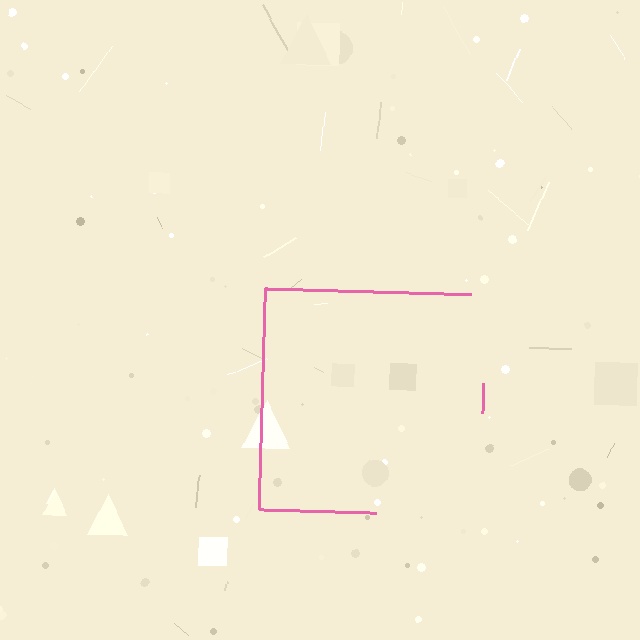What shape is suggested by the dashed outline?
The dashed outline suggests a square.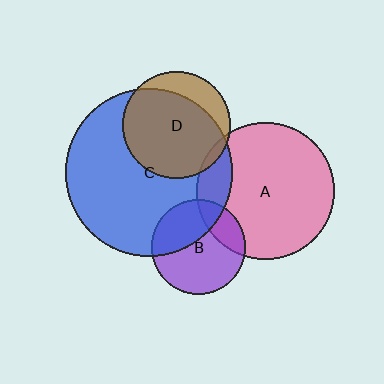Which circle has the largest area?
Circle C (blue).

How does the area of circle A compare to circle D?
Approximately 1.6 times.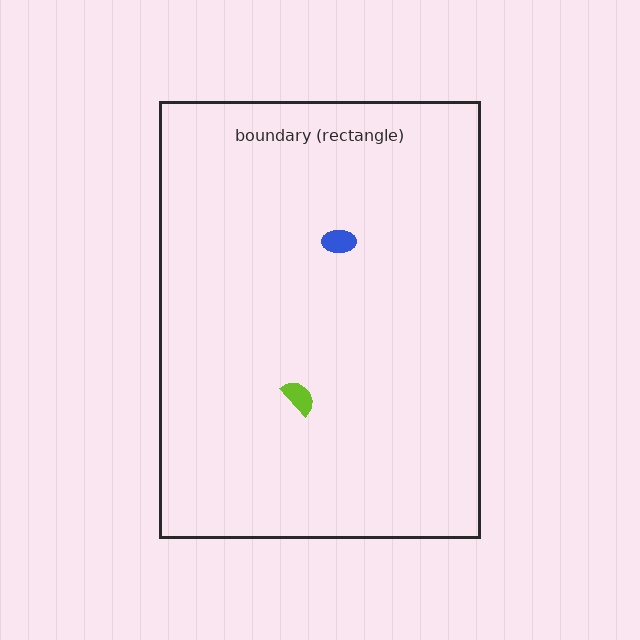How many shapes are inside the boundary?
2 inside, 0 outside.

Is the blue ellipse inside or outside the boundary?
Inside.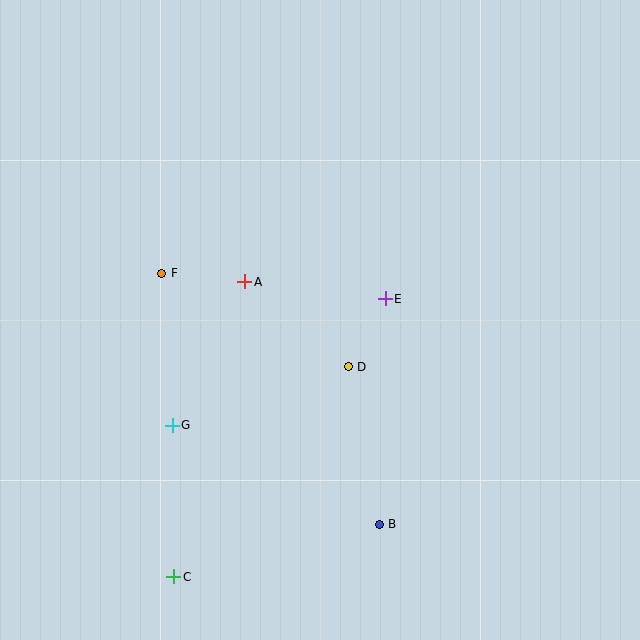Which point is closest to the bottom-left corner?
Point C is closest to the bottom-left corner.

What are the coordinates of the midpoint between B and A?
The midpoint between B and A is at (312, 403).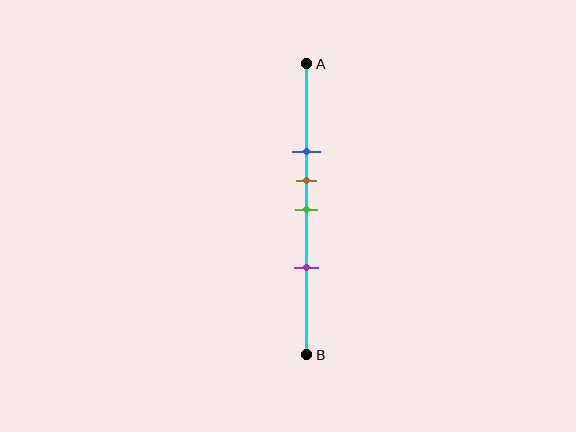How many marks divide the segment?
There are 4 marks dividing the segment.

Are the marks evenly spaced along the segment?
No, the marks are not evenly spaced.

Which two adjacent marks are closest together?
The brown and green marks are the closest adjacent pair.